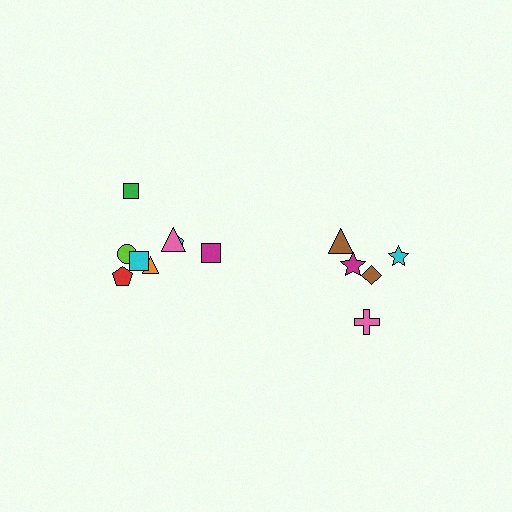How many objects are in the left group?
There are 8 objects.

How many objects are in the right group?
There are 5 objects.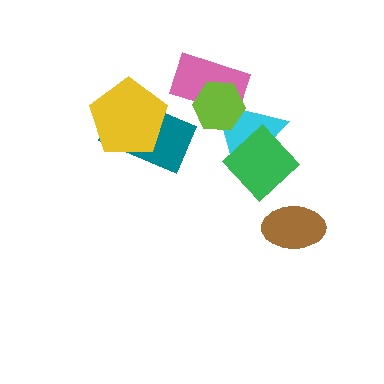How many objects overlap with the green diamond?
1 object overlaps with the green diamond.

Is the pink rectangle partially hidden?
Yes, it is partially covered by another shape.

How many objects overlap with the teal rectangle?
1 object overlaps with the teal rectangle.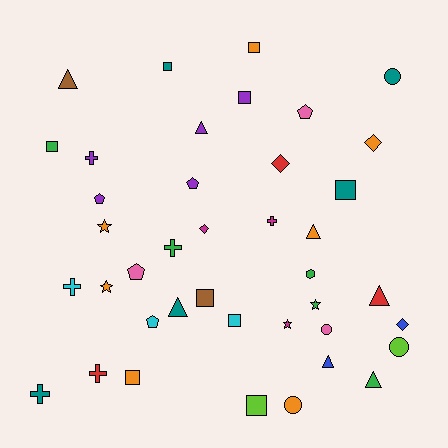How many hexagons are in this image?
There is 1 hexagon.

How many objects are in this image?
There are 40 objects.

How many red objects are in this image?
There are 3 red objects.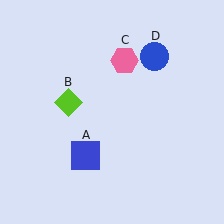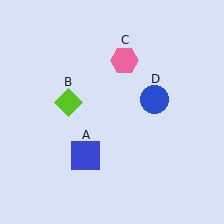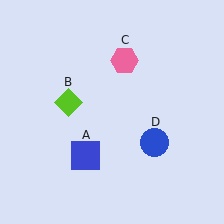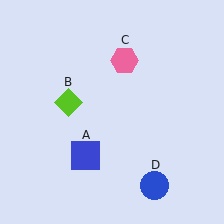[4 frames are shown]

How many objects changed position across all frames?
1 object changed position: blue circle (object D).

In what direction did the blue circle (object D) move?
The blue circle (object D) moved down.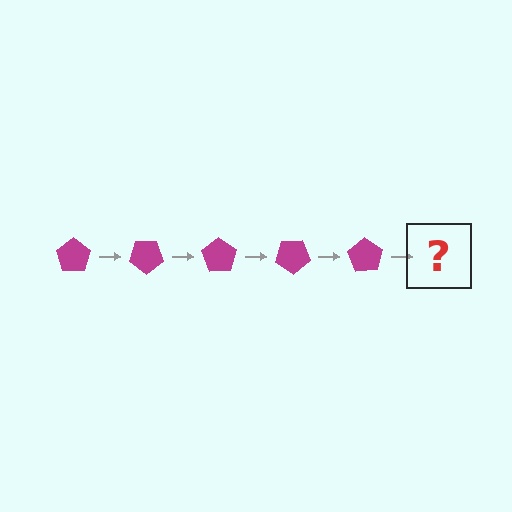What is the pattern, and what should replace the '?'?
The pattern is that the pentagon rotates 35 degrees each step. The '?' should be a magenta pentagon rotated 175 degrees.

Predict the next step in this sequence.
The next step is a magenta pentagon rotated 175 degrees.